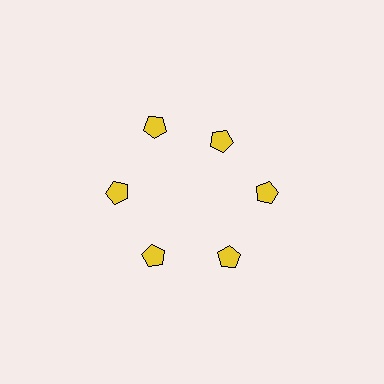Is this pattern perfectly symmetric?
No. The 6 yellow pentagons are arranged in a ring, but one element near the 1 o'clock position is pulled inward toward the center, breaking the 6-fold rotational symmetry.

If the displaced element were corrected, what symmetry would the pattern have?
It would have 6-fold rotational symmetry — the pattern would map onto itself every 60 degrees.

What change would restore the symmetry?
The symmetry would be restored by moving it outward, back onto the ring so that all 6 pentagons sit at equal angles and equal distance from the center.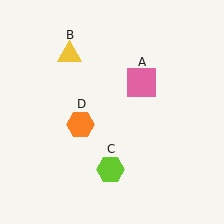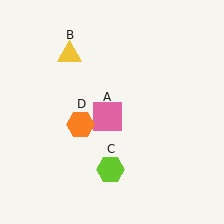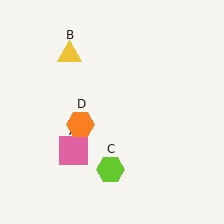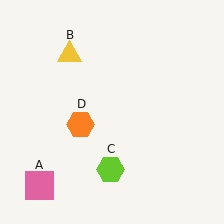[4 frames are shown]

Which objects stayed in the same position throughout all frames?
Yellow triangle (object B) and lime hexagon (object C) and orange hexagon (object D) remained stationary.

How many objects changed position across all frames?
1 object changed position: pink square (object A).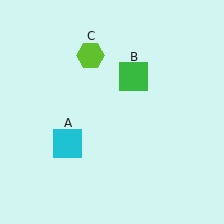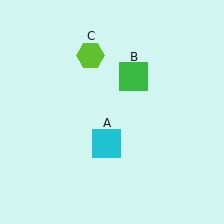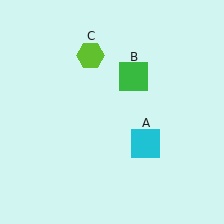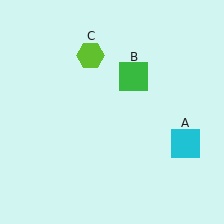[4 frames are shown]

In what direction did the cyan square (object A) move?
The cyan square (object A) moved right.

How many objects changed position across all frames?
1 object changed position: cyan square (object A).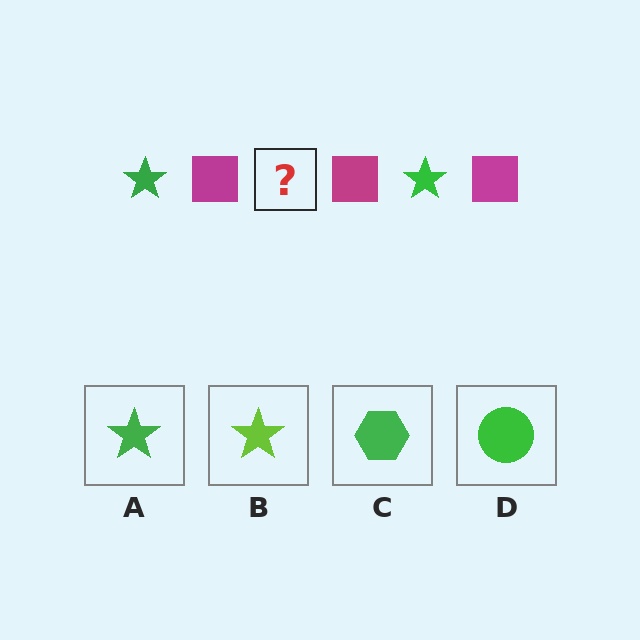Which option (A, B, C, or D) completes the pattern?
A.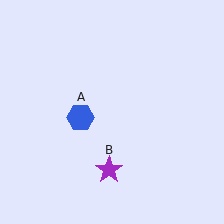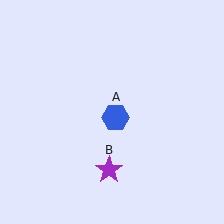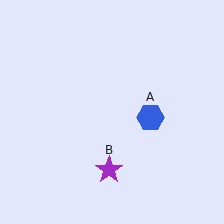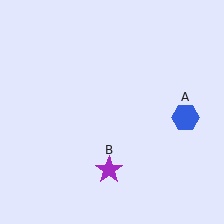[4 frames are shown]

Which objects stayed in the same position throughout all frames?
Purple star (object B) remained stationary.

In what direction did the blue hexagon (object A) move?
The blue hexagon (object A) moved right.